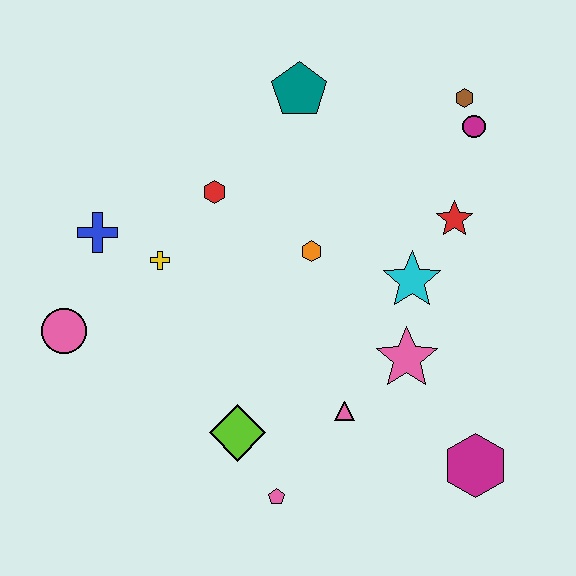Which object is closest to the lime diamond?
The pink pentagon is closest to the lime diamond.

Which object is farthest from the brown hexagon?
The pink circle is farthest from the brown hexagon.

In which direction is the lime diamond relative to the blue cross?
The lime diamond is below the blue cross.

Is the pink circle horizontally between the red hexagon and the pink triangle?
No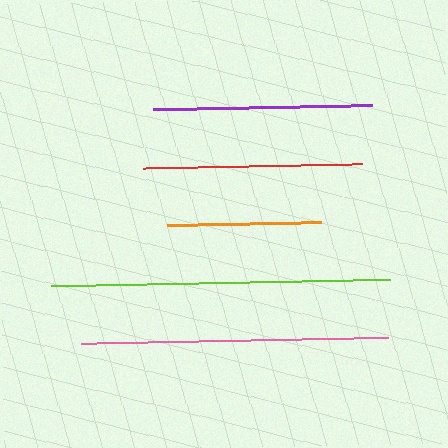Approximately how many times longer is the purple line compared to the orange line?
The purple line is approximately 1.4 times the length of the orange line.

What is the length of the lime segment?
The lime segment is approximately 340 pixels long.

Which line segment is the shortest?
The orange line is the shortest at approximately 154 pixels.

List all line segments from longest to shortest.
From longest to shortest: lime, pink, red, purple, orange.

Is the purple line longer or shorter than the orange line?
The purple line is longer than the orange line.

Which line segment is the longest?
The lime line is the longest at approximately 340 pixels.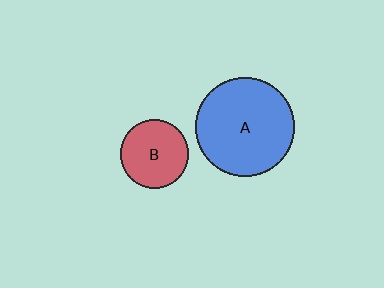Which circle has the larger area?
Circle A (blue).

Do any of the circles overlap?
No, none of the circles overlap.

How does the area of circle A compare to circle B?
Approximately 2.1 times.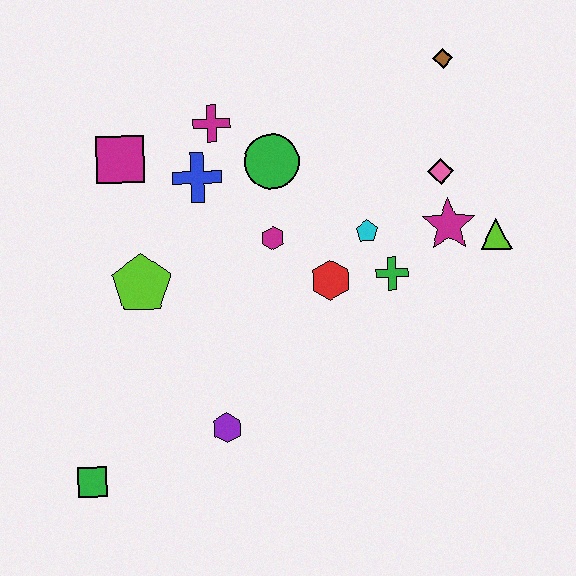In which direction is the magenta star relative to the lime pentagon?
The magenta star is to the right of the lime pentagon.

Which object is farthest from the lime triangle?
The green square is farthest from the lime triangle.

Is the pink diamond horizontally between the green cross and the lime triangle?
Yes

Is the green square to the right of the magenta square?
No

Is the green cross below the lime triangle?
Yes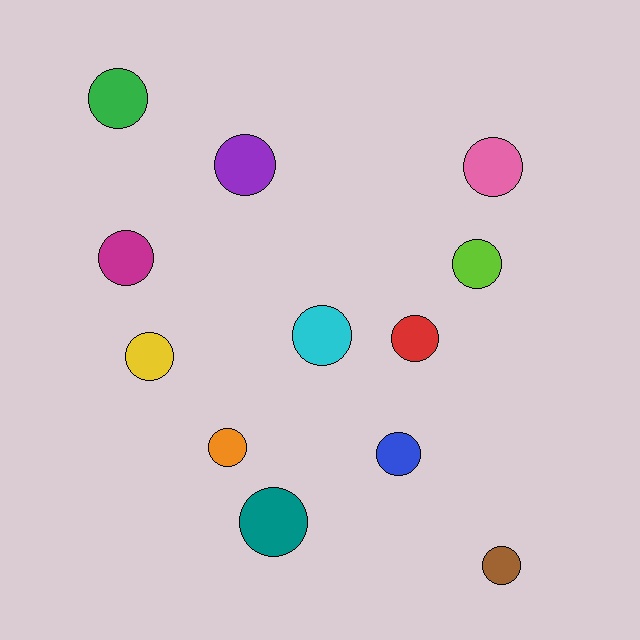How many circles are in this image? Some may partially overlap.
There are 12 circles.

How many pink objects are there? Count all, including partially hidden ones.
There is 1 pink object.